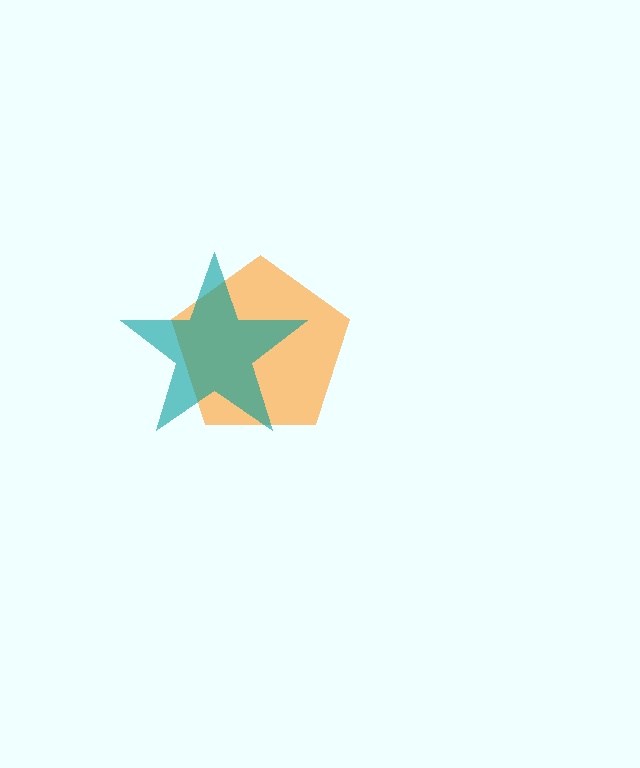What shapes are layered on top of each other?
The layered shapes are: an orange pentagon, a teal star.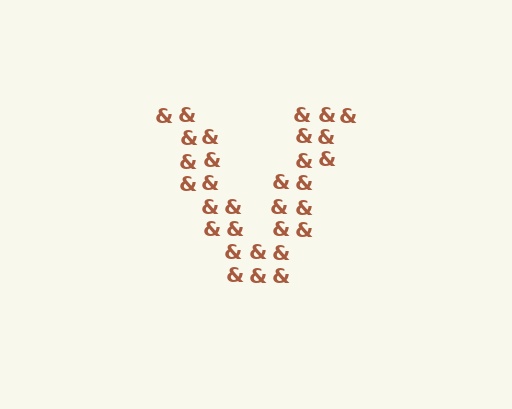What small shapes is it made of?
It is made of small ampersands.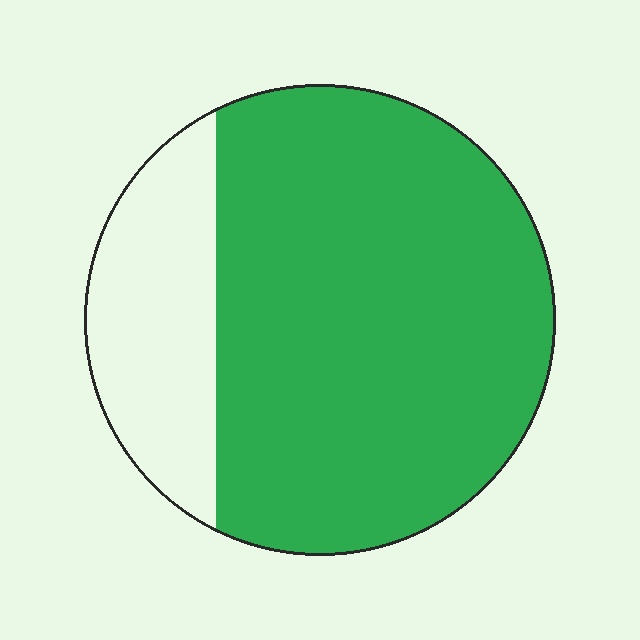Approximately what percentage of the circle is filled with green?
Approximately 75%.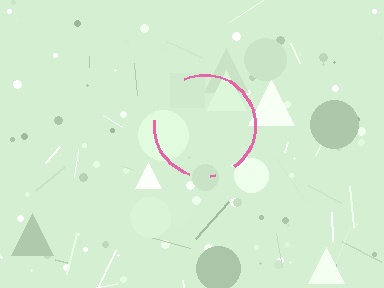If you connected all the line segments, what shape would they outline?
They would outline a circle.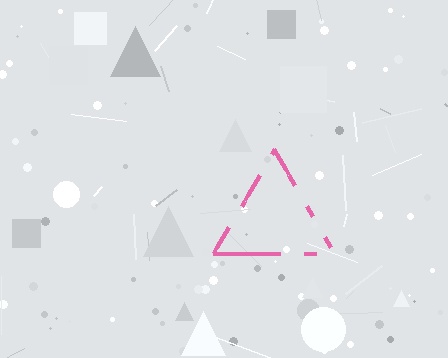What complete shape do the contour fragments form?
The contour fragments form a triangle.